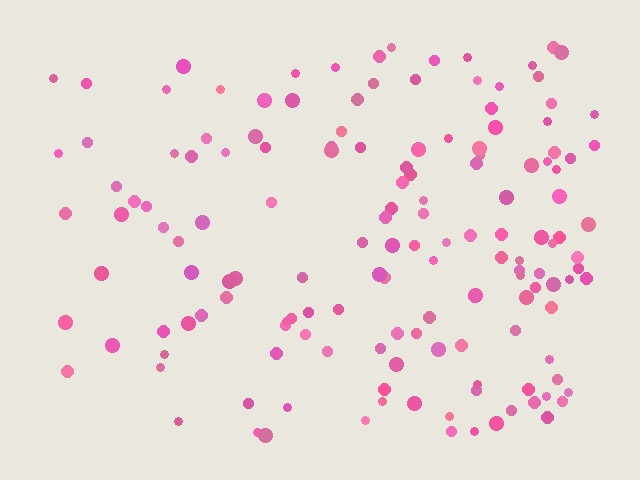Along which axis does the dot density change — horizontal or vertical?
Horizontal.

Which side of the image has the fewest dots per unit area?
The left.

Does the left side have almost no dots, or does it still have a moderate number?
Still a moderate number, just noticeably fewer than the right.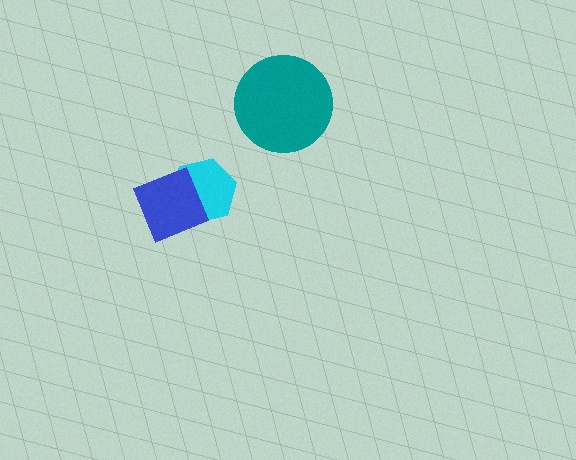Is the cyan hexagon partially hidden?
Yes, it is partially covered by another shape.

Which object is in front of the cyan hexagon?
The blue diamond is in front of the cyan hexagon.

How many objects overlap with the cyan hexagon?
1 object overlaps with the cyan hexagon.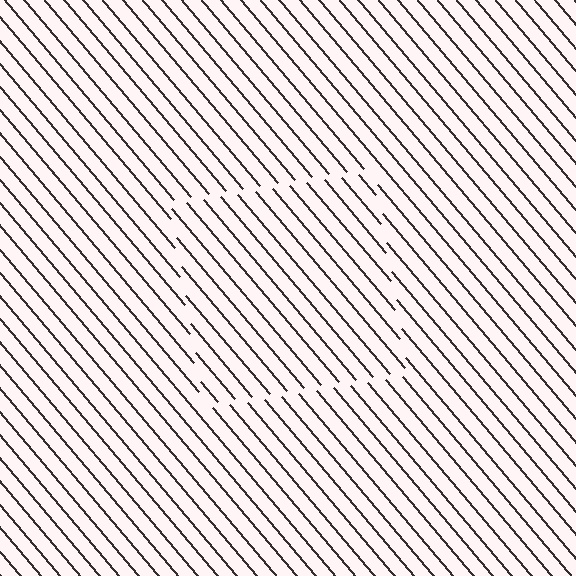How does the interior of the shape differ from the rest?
The interior of the shape contains the same grating, shifted by half a period — the contour is defined by the phase discontinuity where line-ends from the inner and outer gratings abut.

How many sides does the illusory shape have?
4 sides — the line-ends trace a square.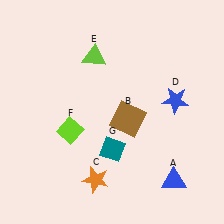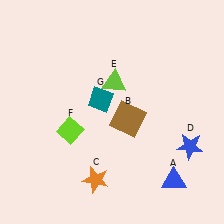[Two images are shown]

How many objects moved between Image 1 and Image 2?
3 objects moved between the two images.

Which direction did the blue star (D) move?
The blue star (D) moved down.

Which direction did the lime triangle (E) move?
The lime triangle (E) moved down.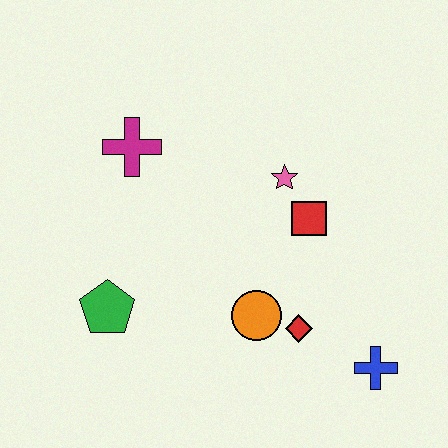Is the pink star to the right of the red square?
No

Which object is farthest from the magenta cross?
The blue cross is farthest from the magenta cross.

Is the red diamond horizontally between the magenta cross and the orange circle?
No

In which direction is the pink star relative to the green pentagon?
The pink star is to the right of the green pentagon.